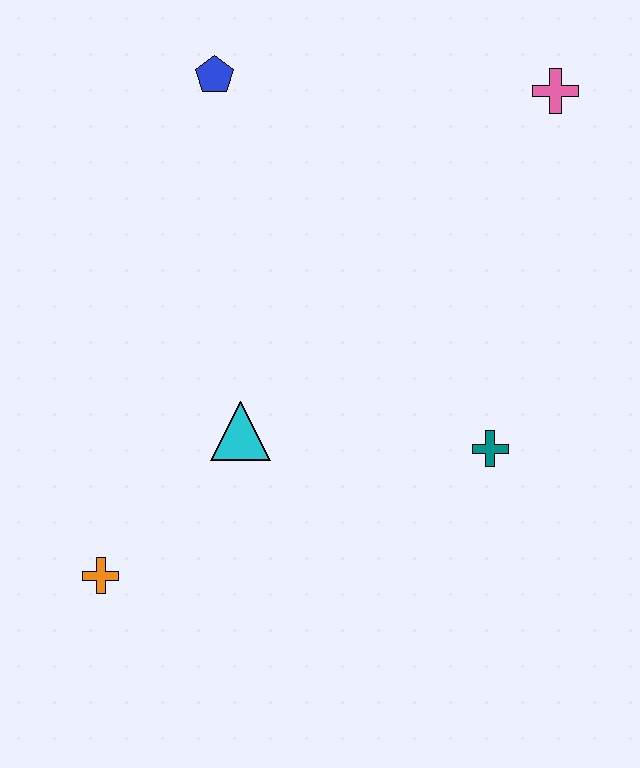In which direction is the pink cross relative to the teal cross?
The pink cross is above the teal cross.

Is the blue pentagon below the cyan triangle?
No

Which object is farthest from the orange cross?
The pink cross is farthest from the orange cross.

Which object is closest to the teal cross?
The cyan triangle is closest to the teal cross.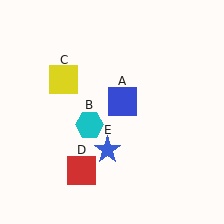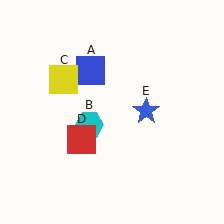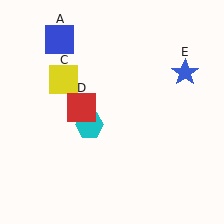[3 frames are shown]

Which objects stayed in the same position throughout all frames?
Cyan hexagon (object B) and yellow square (object C) remained stationary.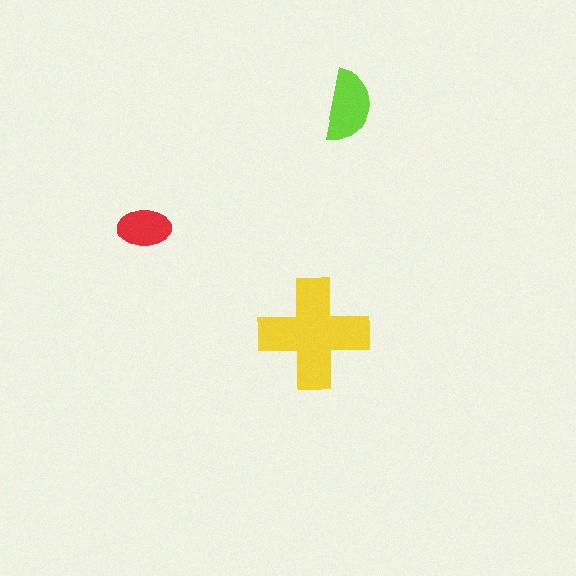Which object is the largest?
The yellow cross.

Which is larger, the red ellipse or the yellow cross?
The yellow cross.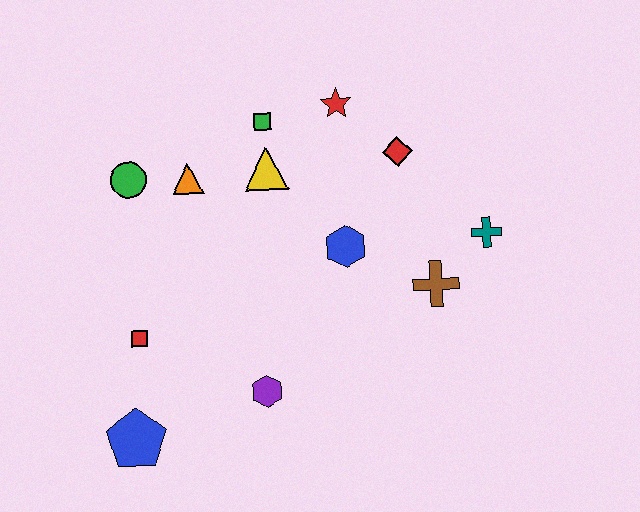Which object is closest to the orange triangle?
The green circle is closest to the orange triangle.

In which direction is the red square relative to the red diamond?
The red square is to the left of the red diamond.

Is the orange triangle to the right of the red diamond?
No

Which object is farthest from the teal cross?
The blue pentagon is farthest from the teal cross.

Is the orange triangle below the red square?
No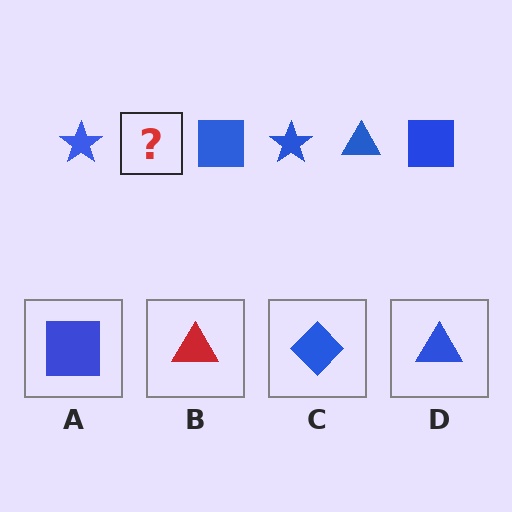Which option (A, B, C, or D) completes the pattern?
D.